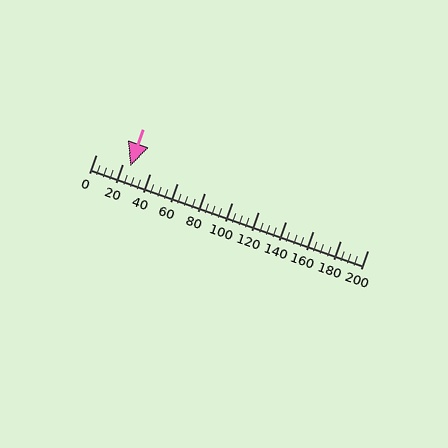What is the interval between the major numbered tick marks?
The major tick marks are spaced 20 units apart.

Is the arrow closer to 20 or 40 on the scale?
The arrow is closer to 20.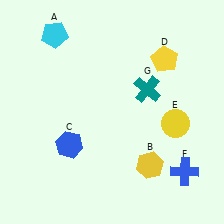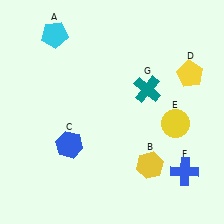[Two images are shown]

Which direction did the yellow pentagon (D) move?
The yellow pentagon (D) moved right.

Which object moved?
The yellow pentagon (D) moved right.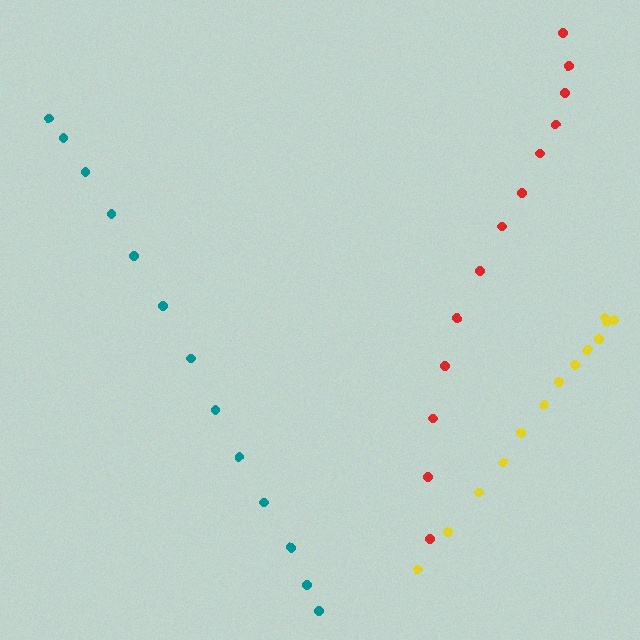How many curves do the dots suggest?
There are 3 distinct paths.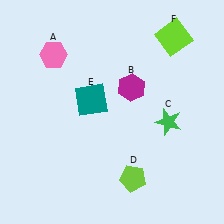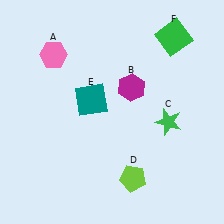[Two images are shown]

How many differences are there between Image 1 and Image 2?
There is 1 difference between the two images.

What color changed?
The square (F) changed from lime in Image 1 to green in Image 2.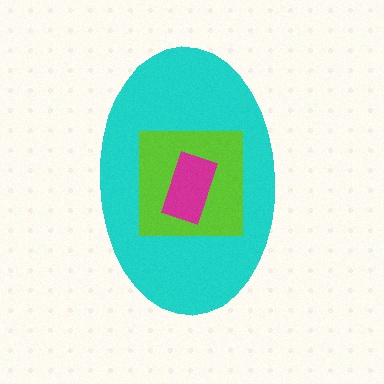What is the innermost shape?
The magenta rectangle.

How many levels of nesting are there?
3.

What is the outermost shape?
The cyan ellipse.